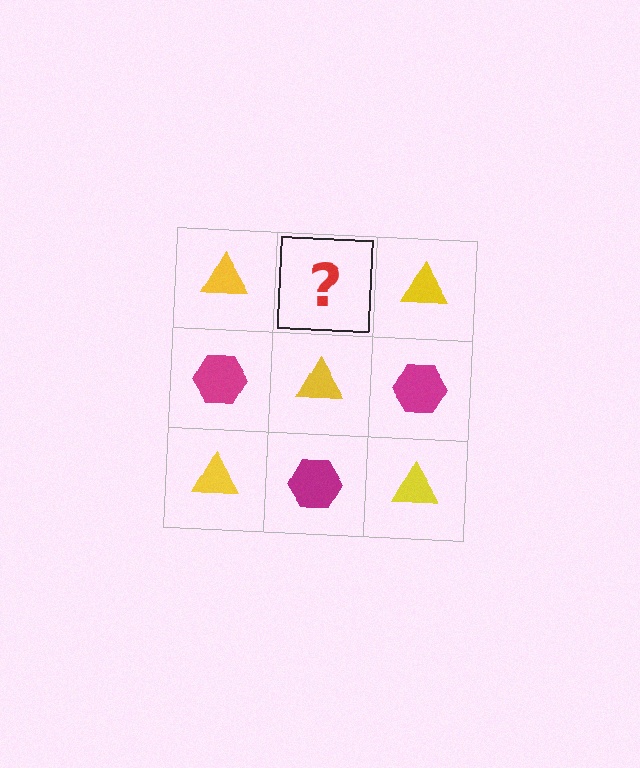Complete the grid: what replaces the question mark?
The question mark should be replaced with a magenta hexagon.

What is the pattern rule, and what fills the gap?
The rule is that it alternates yellow triangle and magenta hexagon in a checkerboard pattern. The gap should be filled with a magenta hexagon.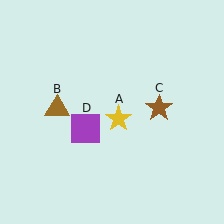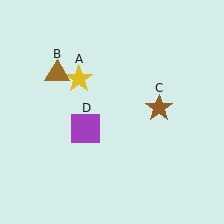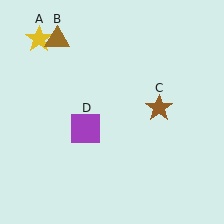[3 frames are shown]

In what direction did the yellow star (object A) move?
The yellow star (object A) moved up and to the left.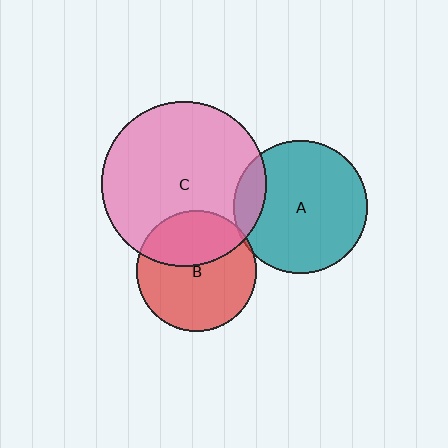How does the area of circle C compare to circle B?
Approximately 1.9 times.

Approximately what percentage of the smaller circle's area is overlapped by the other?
Approximately 15%.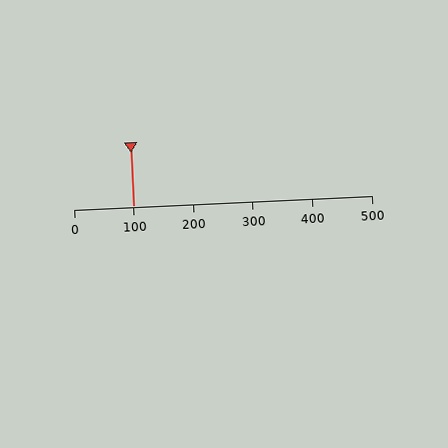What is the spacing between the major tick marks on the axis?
The major ticks are spaced 100 apart.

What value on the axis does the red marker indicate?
The marker indicates approximately 100.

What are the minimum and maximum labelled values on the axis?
The axis runs from 0 to 500.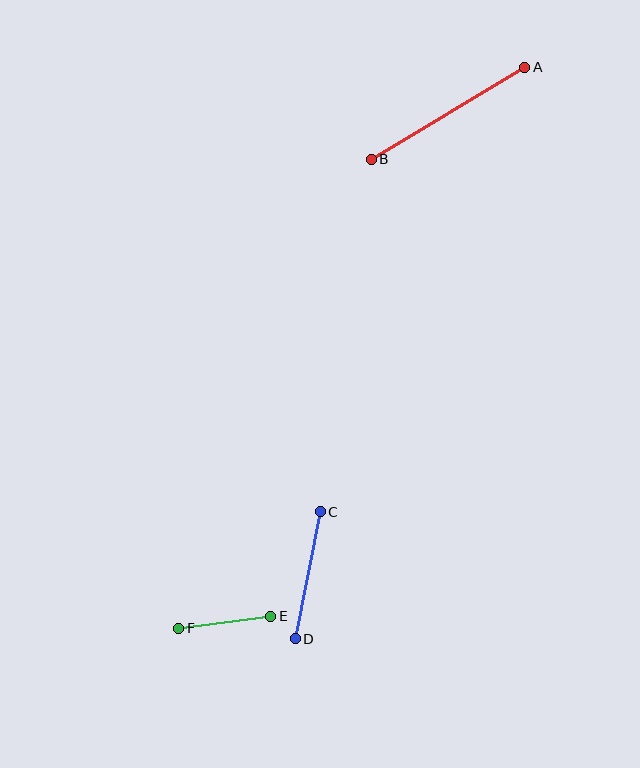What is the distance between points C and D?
The distance is approximately 130 pixels.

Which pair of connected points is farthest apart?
Points A and B are farthest apart.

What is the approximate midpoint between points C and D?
The midpoint is at approximately (308, 575) pixels.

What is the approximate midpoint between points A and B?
The midpoint is at approximately (448, 113) pixels.